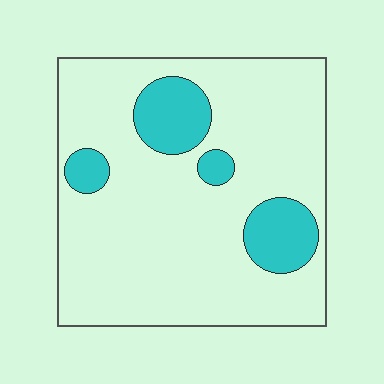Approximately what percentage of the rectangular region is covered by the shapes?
Approximately 15%.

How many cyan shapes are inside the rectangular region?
4.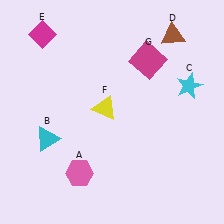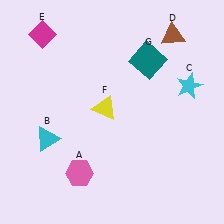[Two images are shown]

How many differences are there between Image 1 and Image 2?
There is 1 difference between the two images.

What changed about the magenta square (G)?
In Image 1, G is magenta. In Image 2, it changed to teal.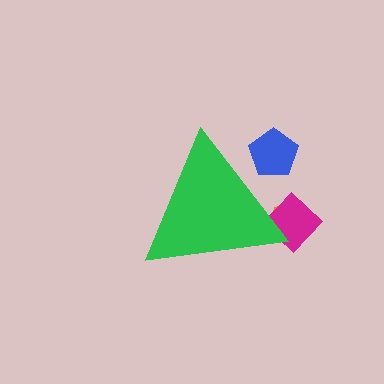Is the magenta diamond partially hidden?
Yes, the magenta diamond is partially hidden behind the green triangle.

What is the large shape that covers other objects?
A green triangle.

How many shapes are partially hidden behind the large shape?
3 shapes are partially hidden.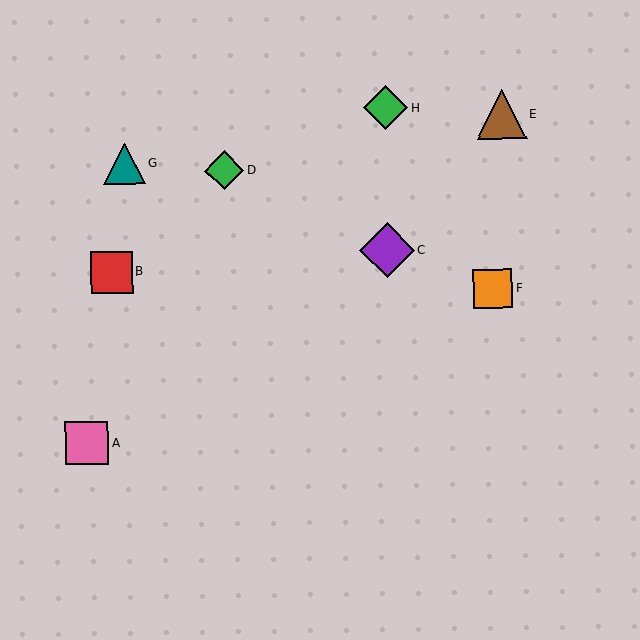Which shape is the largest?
The purple diamond (labeled C) is the largest.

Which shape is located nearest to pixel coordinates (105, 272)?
The red square (labeled B) at (112, 272) is nearest to that location.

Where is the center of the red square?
The center of the red square is at (112, 272).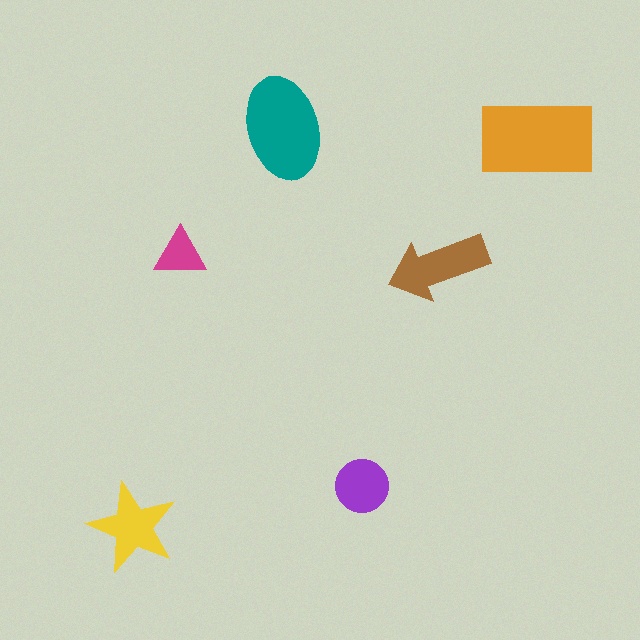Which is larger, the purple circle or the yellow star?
The yellow star.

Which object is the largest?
The orange rectangle.